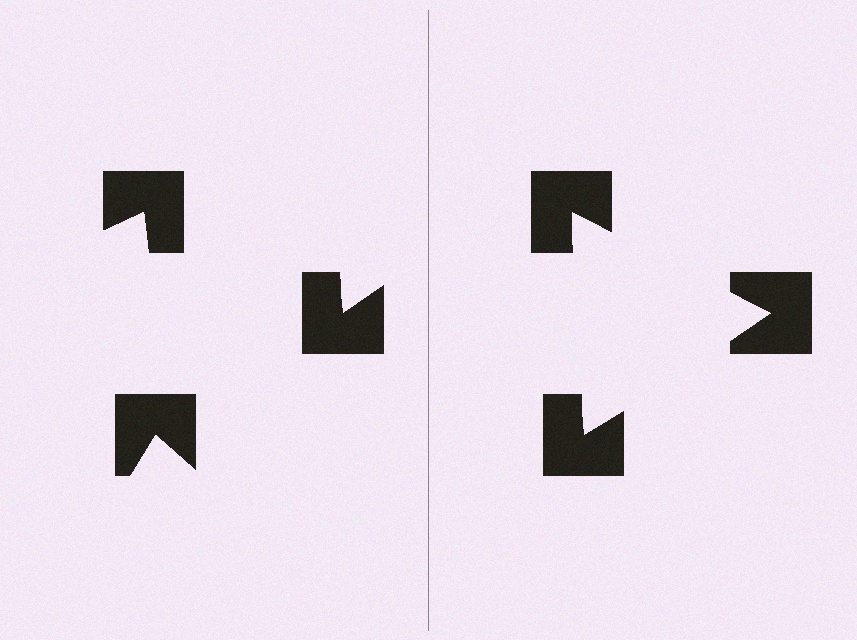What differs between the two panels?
The notched squares are positioned identically on both sides; only the wedge orientations differ. On the right they align to a triangle; on the left they are misaligned.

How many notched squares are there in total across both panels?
6 — 3 on each side.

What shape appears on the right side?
An illusory triangle.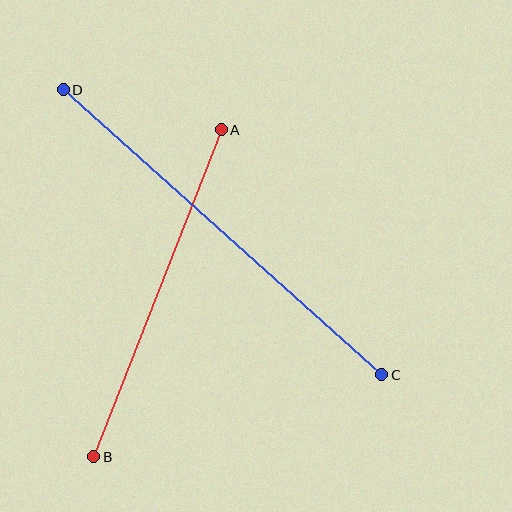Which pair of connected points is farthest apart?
Points C and D are farthest apart.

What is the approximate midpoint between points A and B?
The midpoint is at approximately (158, 293) pixels.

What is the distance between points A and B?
The distance is approximately 351 pixels.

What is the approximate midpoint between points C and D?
The midpoint is at approximately (223, 232) pixels.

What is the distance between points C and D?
The distance is approximately 428 pixels.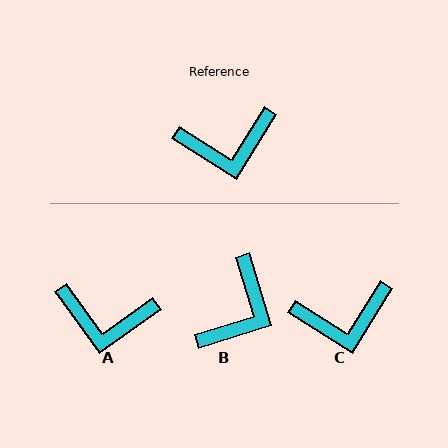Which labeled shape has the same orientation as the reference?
C.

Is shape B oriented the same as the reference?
No, it is off by about 49 degrees.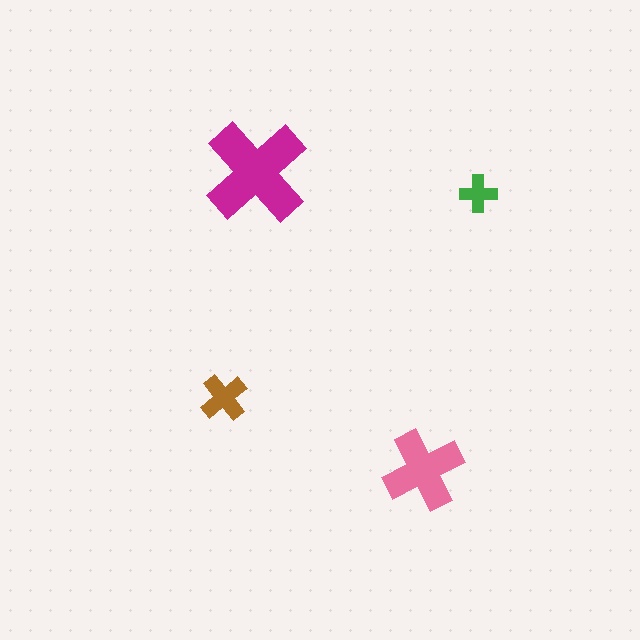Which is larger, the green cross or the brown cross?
The brown one.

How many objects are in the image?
There are 4 objects in the image.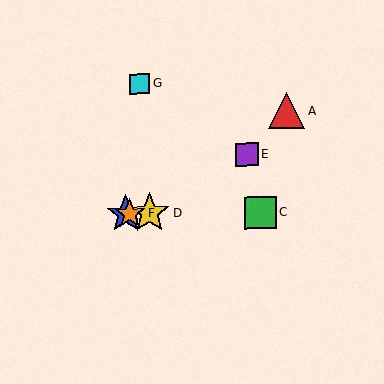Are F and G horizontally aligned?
No, F is at y≈214 and G is at y≈84.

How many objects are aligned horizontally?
4 objects (B, C, D, F) are aligned horizontally.